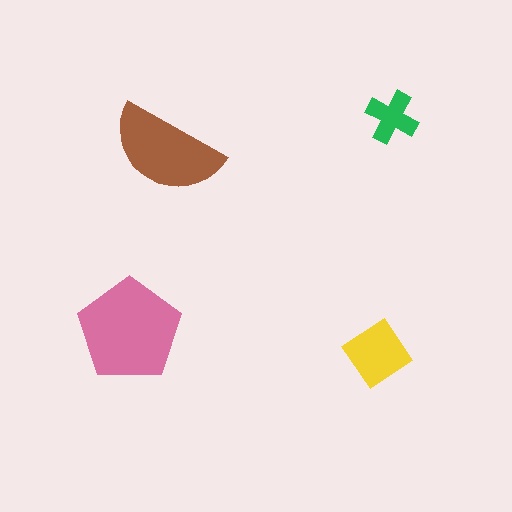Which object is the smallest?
The green cross.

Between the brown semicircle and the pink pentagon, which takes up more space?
The pink pentagon.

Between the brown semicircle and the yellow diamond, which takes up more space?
The brown semicircle.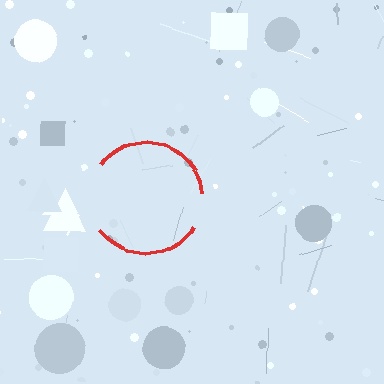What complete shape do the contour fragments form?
The contour fragments form a circle.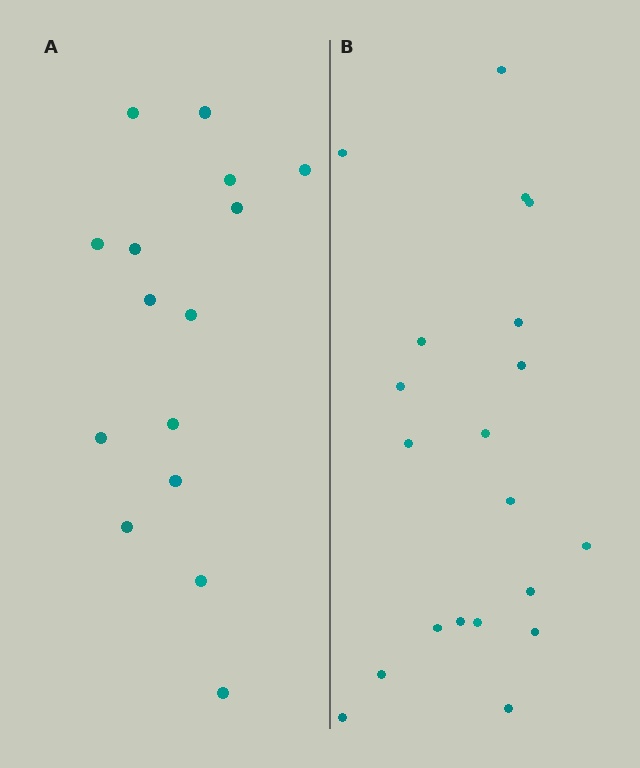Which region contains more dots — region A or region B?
Region B (the right region) has more dots.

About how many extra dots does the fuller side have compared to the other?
Region B has about 5 more dots than region A.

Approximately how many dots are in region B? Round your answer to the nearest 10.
About 20 dots.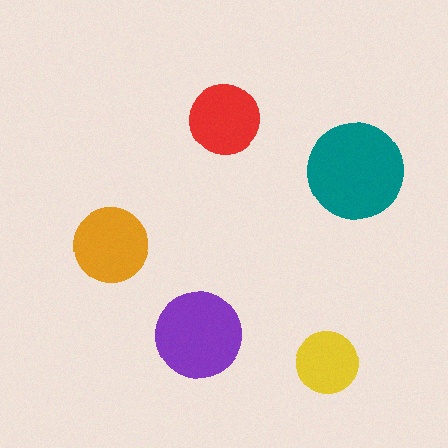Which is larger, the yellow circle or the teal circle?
The teal one.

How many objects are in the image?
There are 5 objects in the image.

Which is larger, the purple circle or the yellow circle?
The purple one.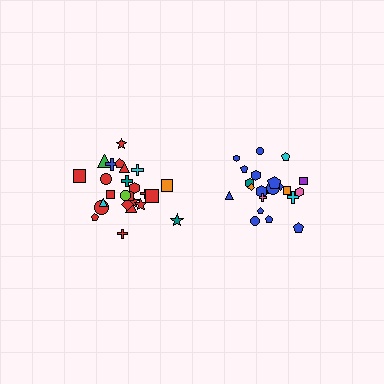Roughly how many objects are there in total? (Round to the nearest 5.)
Roughly 45 objects in total.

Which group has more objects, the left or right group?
The left group.